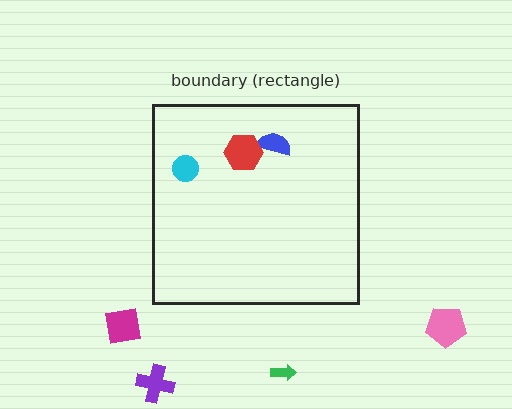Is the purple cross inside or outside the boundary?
Outside.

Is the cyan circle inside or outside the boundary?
Inside.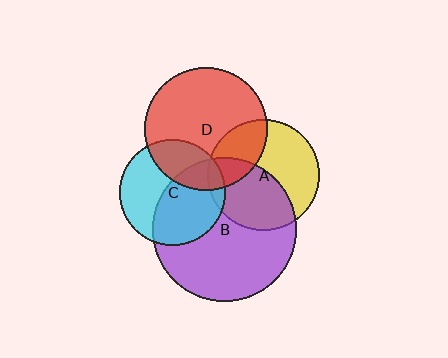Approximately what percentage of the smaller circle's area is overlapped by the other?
Approximately 30%.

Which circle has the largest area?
Circle B (purple).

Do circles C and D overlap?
Yes.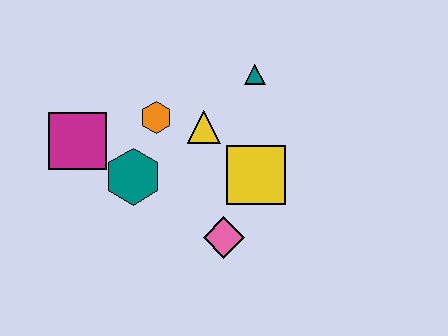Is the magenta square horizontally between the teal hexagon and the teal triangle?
No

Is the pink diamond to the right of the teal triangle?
No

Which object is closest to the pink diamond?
The yellow square is closest to the pink diamond.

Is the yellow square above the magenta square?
No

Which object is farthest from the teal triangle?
The magenta square is farthest from the teal triangle.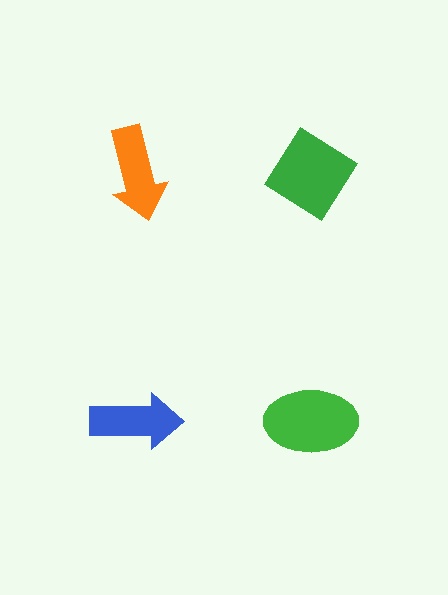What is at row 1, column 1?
An orange arrow.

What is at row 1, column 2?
A green diamond.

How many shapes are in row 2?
2 shapes.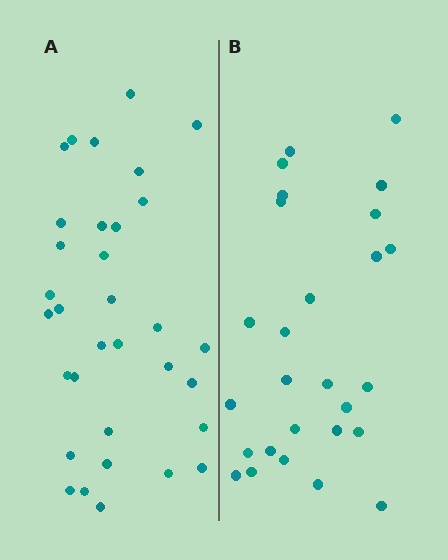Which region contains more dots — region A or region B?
Region A (the left region) has more dots.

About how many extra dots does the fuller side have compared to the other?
Region A has about 6 more dots than region B.